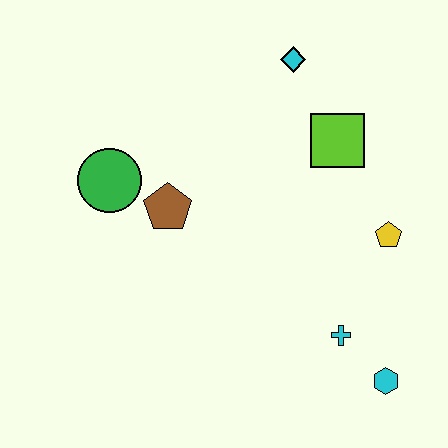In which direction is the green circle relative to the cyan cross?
The green circle is to the left of the cyan cross.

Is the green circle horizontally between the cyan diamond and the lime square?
No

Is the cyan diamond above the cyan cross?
Yes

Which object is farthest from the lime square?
The cyan hexagon is farthest from the lime square.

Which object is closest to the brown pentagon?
The green circle is closest to the brown pentagon.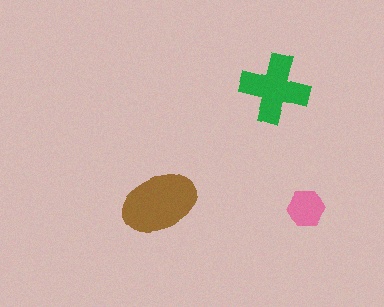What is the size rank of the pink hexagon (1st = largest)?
3rd.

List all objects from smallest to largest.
The pink hexagon, the green cross, the brown ellipse.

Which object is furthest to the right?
The pink hexagon is rightmost.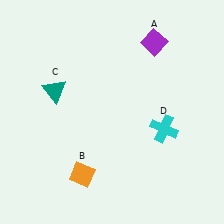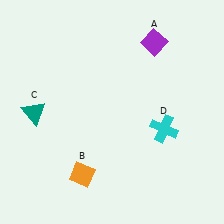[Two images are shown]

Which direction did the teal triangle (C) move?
The teal triangle (C) moved down.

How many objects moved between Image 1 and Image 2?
1 object moved between the two images.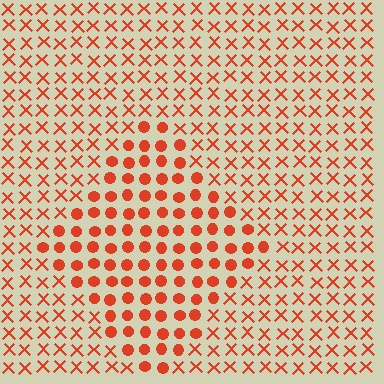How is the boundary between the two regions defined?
The boundary is defined by a change in element shape: circles inside vs. X marks outside. All elements share the same color and spacing.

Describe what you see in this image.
The image is filled with small red elements arranged in a uniform grid. A diamond-shaped region contains circles, while the surrounding area contains X marks. The boundary is defined purely by the change in element shape.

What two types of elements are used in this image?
The image uses circles inside the diamond region and X marks outside it.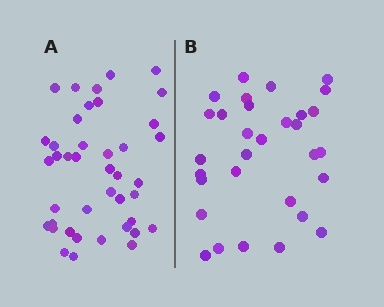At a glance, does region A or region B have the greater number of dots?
Region A (the left region) has more dots.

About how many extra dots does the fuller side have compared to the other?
Region A has roughly 10 or so more dots than region B.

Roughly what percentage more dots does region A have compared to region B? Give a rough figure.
About 30% more.